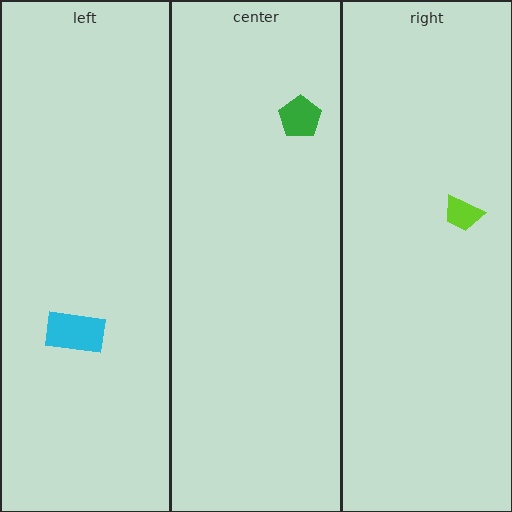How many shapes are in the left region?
1.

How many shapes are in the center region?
1.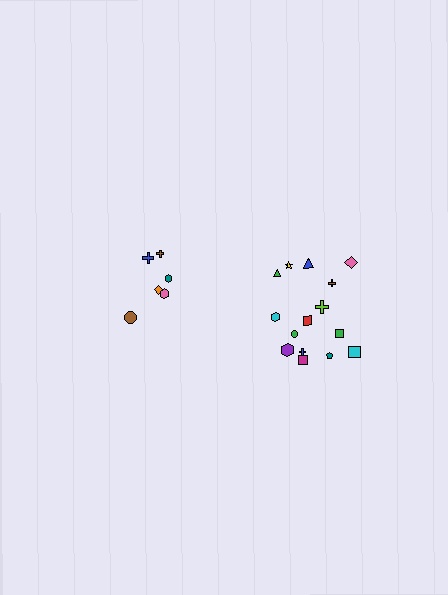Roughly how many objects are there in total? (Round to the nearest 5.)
Roughly 20 objects in total.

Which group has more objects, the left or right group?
The right group.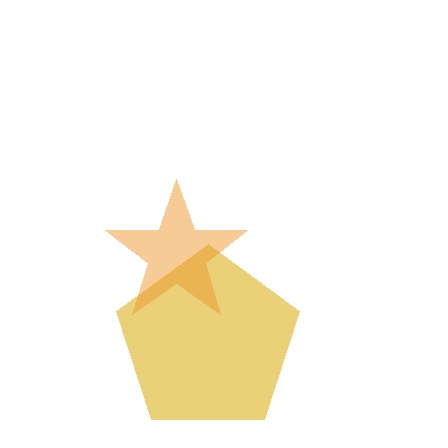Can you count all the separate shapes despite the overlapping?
Yes, there are 2 separate shapes.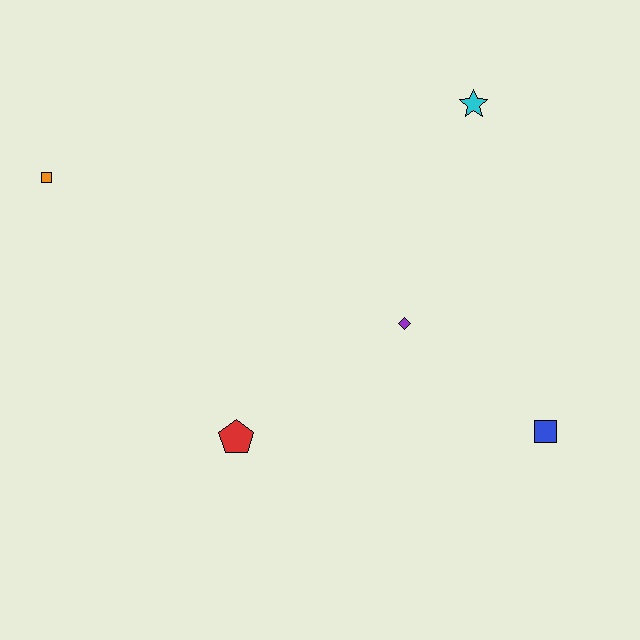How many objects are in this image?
There are 5 objects.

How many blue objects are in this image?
There is 1 blue object.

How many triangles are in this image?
There are no triangles.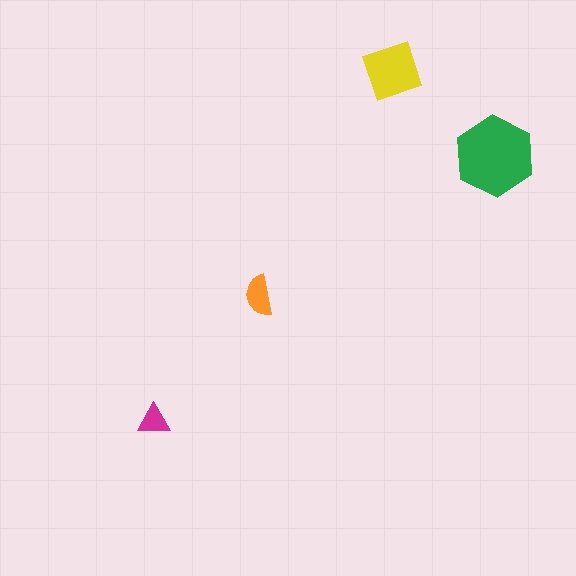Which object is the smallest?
The magenta triangle.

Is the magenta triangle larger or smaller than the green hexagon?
Smaller.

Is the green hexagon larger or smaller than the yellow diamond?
Larger.